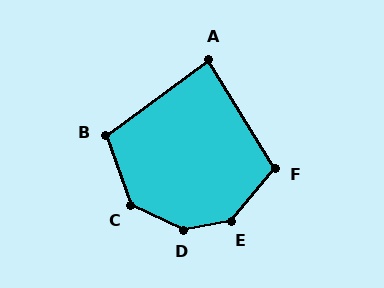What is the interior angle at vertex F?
Approximately 109 degrees (obtuse).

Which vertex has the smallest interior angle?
A, at approximately 85 degrees.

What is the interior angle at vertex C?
Approximately 135 degrees (obtuse).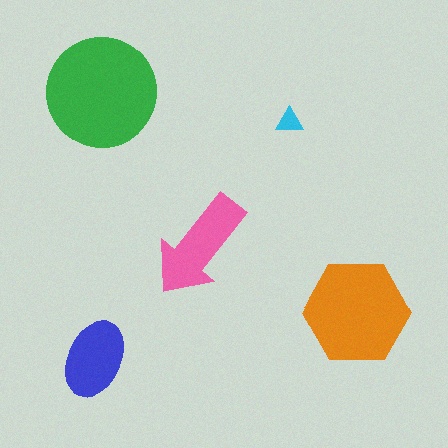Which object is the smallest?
The cyan triangle.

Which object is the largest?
The green circle.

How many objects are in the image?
There are 5 objects in the image.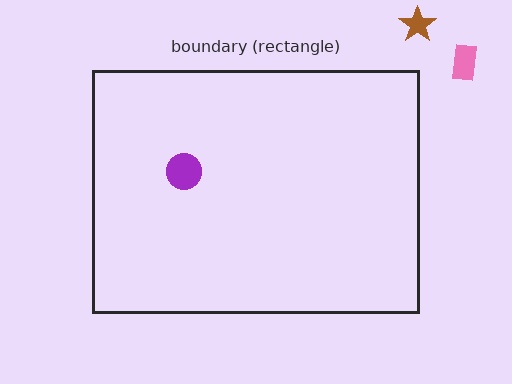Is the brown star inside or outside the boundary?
Outside.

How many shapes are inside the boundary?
1 inside, 2 outside.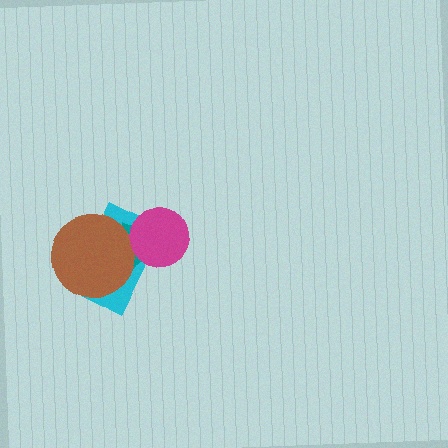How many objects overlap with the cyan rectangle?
3 objects overlap with the cyan rectangle.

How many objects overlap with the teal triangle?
3 objects overlap with the teal triangle.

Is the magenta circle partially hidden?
No, no other shape covers it.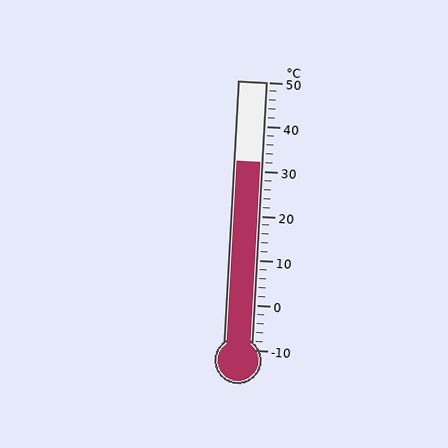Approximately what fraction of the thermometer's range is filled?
The thermometer is filled to approximately 70% of its range.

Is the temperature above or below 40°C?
The temperature is below 40°C.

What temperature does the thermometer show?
The thermometer shows approximately 32°C.